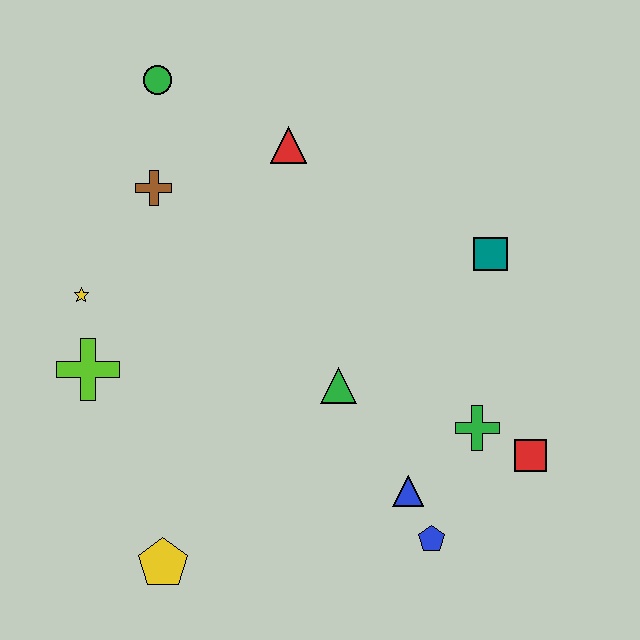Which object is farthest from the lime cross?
The red square is farthest from the lime cross.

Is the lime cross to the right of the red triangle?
No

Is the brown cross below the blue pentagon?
No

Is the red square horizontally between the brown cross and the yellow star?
No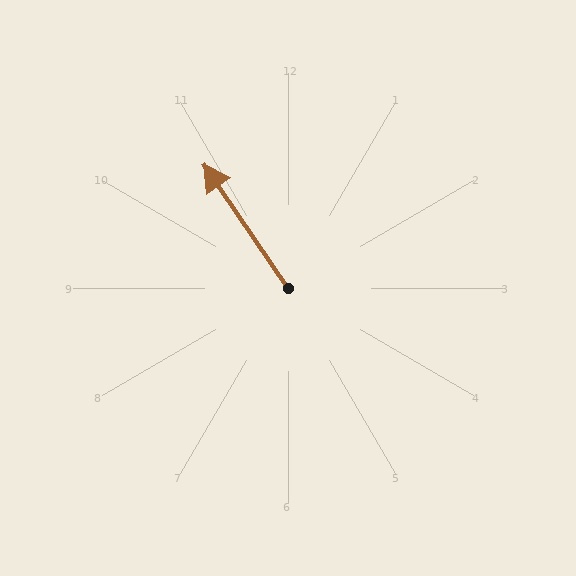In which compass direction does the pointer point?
Northwest.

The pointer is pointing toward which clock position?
Roughly 11 o'clock.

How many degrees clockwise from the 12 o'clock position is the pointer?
Approximately 326 degrees.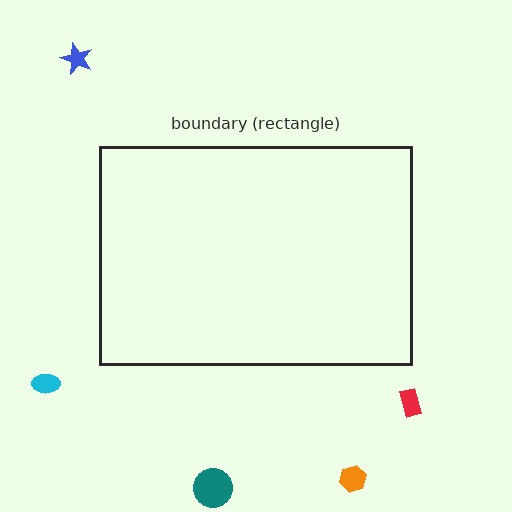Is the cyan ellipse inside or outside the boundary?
Outside.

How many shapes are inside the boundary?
0 inside, 5 outside.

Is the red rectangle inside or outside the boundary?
Outside.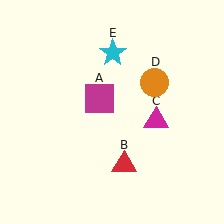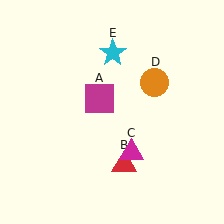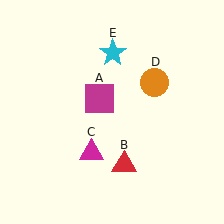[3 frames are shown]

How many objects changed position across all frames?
1 object changed position: magenta triangle (object C).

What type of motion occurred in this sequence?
The magenta triangle (object C) rotated clockwise around the center of the scene.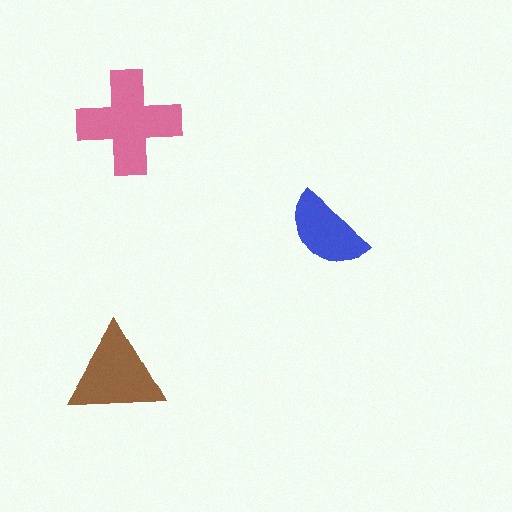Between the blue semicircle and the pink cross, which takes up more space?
The pink cross.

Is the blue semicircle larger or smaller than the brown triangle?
Smaller.